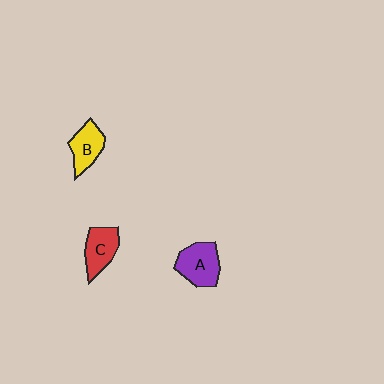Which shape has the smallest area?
Shape B (yellow).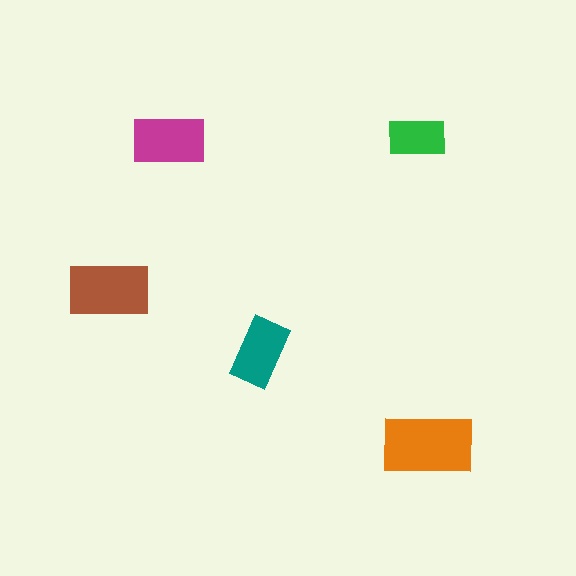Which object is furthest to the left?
The brown rectangle is leftmost.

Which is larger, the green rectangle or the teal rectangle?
The teal one.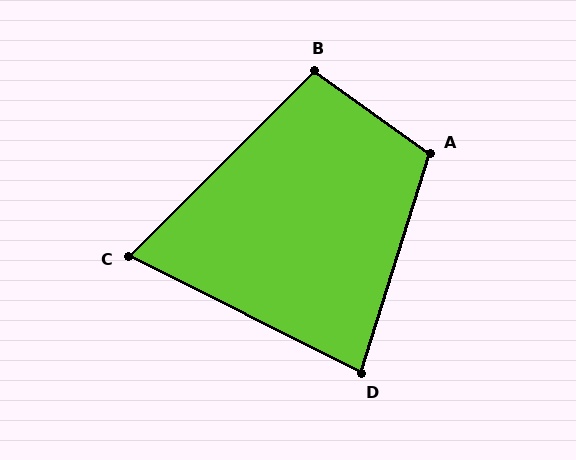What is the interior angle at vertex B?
Approximately 99 degrees (obtuse).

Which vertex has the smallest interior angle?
C, at approximately 72 degrees.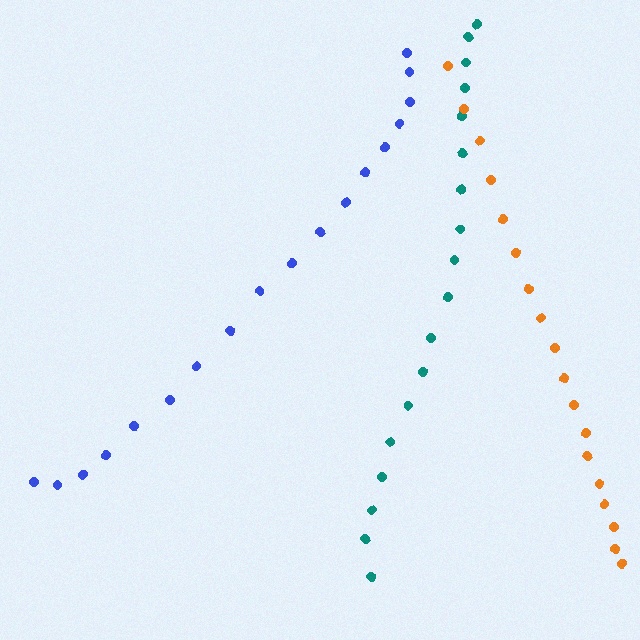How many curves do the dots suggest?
There are 3 distinct paths.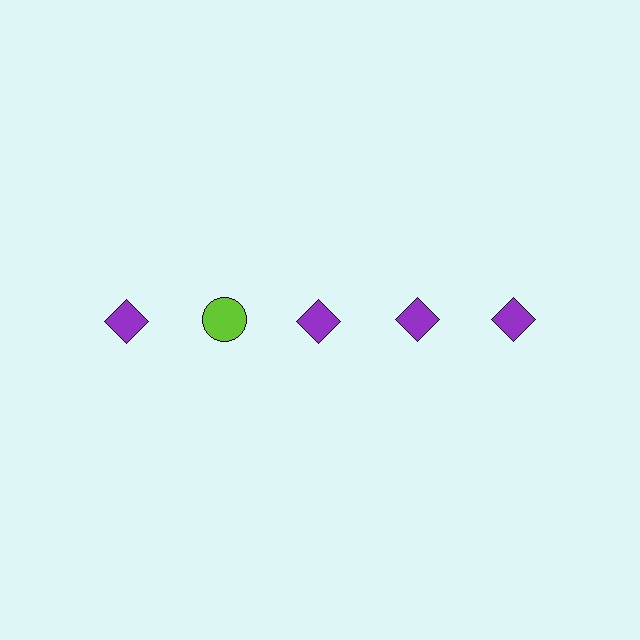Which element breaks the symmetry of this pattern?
The lime circle in the top row, second from left column breaks the symmetry. All other shapes are purple diamonds.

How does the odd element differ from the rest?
It differs in both color (lime instead of purple) and shape (circle instead of diamond).